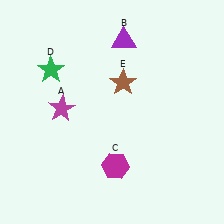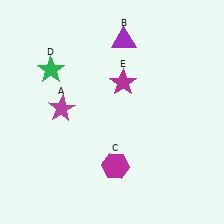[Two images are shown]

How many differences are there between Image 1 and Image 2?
There is 1 difference between the two images.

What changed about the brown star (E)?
In Image 1, E is brown. In Image 2, it changed to magenta.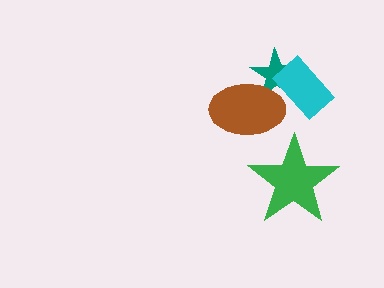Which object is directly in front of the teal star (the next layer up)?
The cyan rectangle is directly in front of the teal star.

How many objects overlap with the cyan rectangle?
1 object overlaps with the cyan rectangle.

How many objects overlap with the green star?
0 objects overlap with the green star.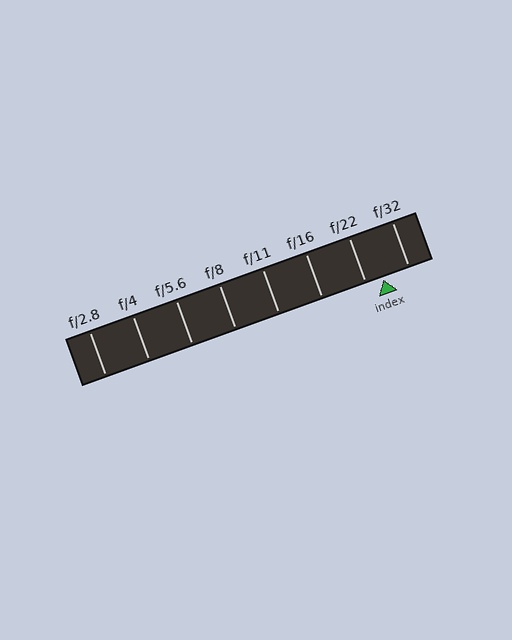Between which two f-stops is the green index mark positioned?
The index mark is between f/22 and f/32.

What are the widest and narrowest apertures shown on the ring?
The widest aperture shown is f/2.8 and the narrowest is f/32.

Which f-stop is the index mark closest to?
The index mark is closest to f/22.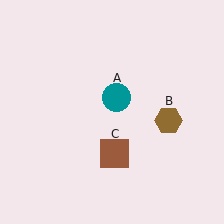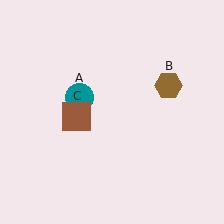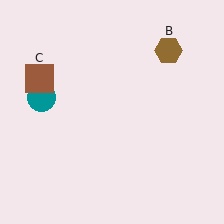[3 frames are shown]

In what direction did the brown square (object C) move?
The brown square (object C) moved up and to the left.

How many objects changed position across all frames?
3 objects changed position: teal circle (object A), brown hexagon (object B), brown square (object C).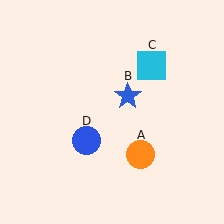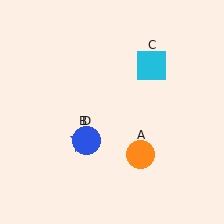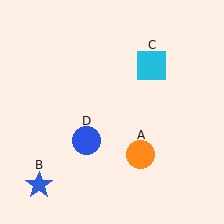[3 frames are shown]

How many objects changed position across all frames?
1 object changed position: blue star (object B).